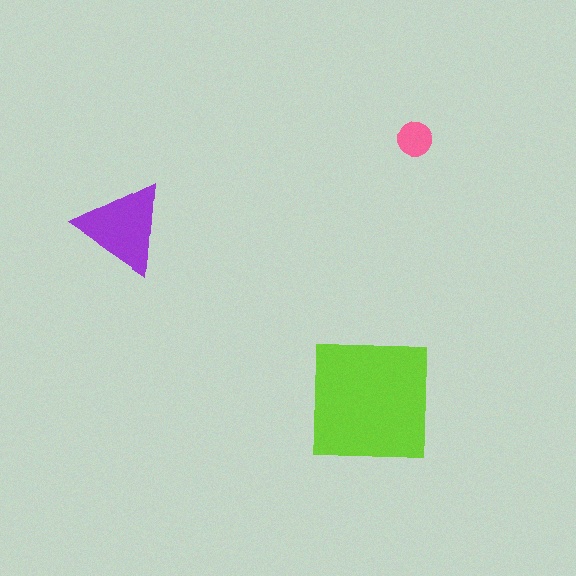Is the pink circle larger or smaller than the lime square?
Smaller.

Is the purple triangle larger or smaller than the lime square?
Smaller.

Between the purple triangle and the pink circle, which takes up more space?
The purple triangle.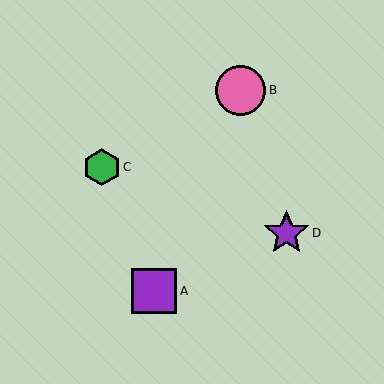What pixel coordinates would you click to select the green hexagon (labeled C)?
Click at (102, 167) to select the green hexagon C.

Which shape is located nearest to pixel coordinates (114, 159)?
The green hexagon (labeled C) at (102, 167) is nearest to that location.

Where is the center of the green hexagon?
The center of the green hexagon is at (102, 167).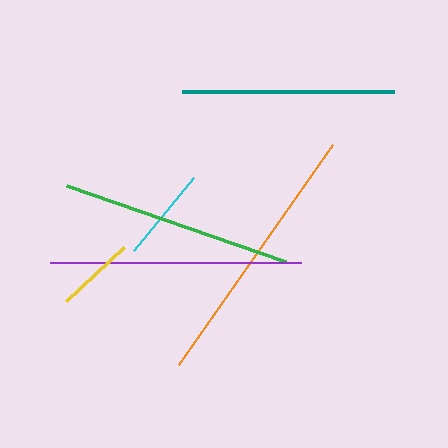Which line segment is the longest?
The orange line is the longest at approximately 268 pixels.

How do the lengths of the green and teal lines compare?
The green and teal lines are approximately the same length.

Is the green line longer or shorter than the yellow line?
The green line is longer than the yellow line.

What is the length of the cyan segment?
The cyan segment is approximately 95 pixels long.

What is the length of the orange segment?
The orange segment is approximately 268 pixels long.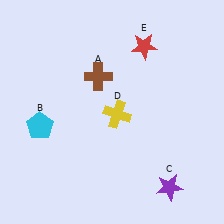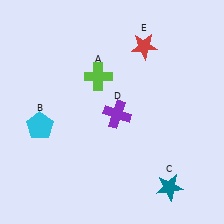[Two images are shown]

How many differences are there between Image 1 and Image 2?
There are 3 differences between the two images.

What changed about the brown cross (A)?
In Image 1, A is brown. In Image 2, it changed to lime.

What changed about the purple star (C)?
In Image 1, C is purple. In Image 2, it changed to teal.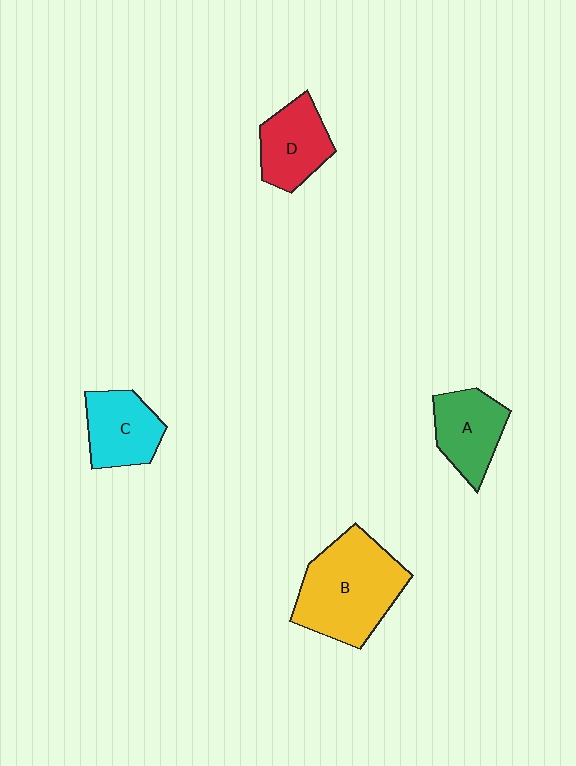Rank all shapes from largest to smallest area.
From largest to smallest: B (yellow), A (green), C (cyan), D (red).